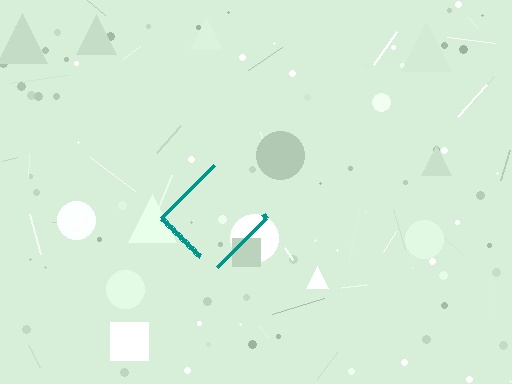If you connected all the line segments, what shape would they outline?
They would outline a diamond.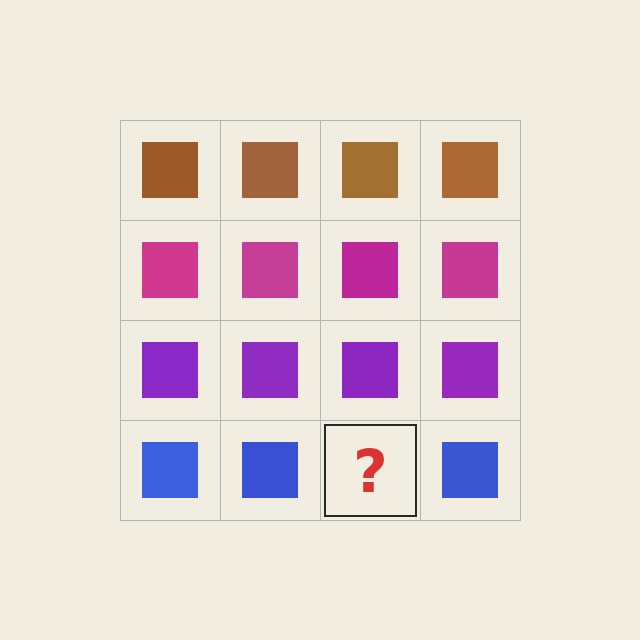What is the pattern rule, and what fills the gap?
The rule is that each row has a consistent color. The gap should be filled with a blue square.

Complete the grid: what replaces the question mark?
The question mark should be replaced with a blue square.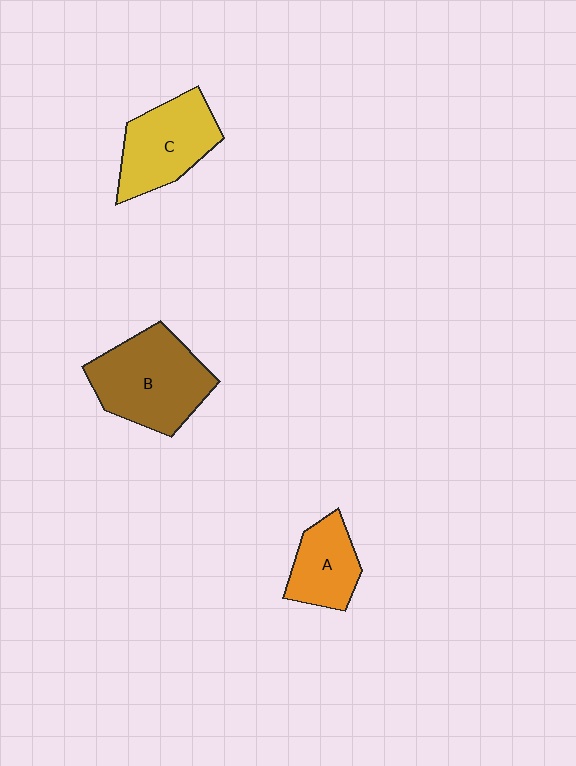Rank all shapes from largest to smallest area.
From largest to smallest: B (brown), C (yellow), A (orange).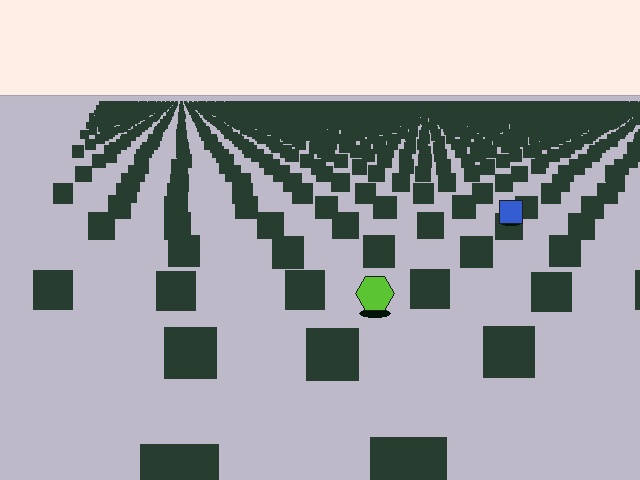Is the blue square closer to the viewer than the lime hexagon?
No. The lime hexagon is closer — you can tell from the texture gradient: the ground texture is coarser near it.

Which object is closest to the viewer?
The lime hexagon is closest. The texture marks near it are larger and more spread out.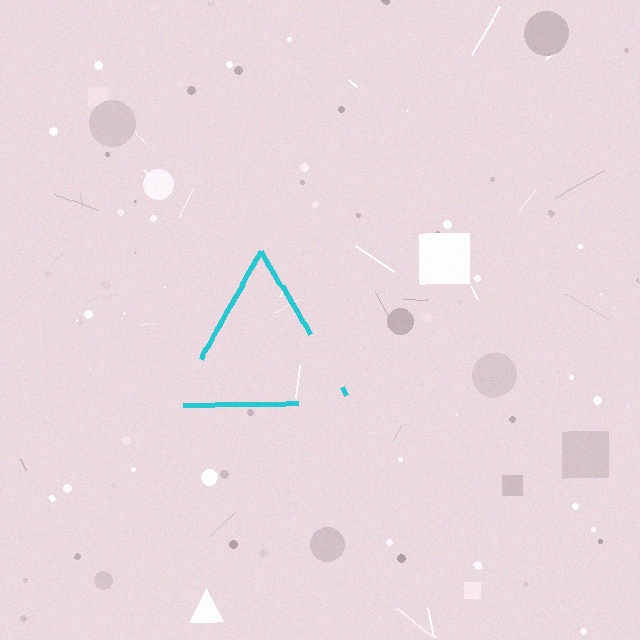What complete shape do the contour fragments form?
The contour fragments form a triangle.